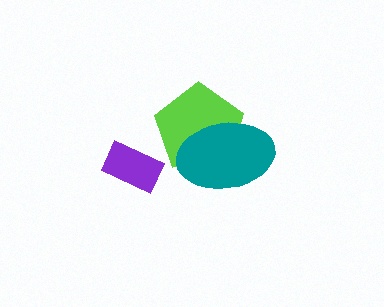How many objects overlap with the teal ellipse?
1 object overlaps with the teal ellipse.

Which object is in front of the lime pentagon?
The teal ellipse is in front of the lime pentagon.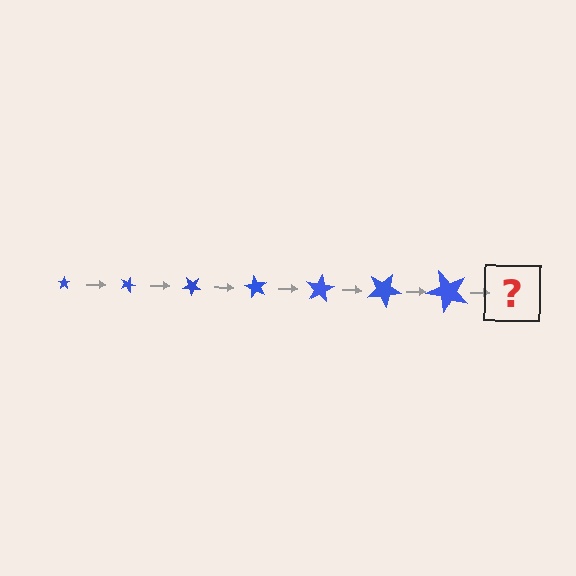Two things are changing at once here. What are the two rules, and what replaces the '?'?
The two rules are that the star grows larger each step and it rotates 20 degrees each step. The '?' should be a star, larger than the previous one and rotated 140 degrees from the start.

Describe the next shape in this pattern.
It should be a star, larger than the previous one and rotated 140 degrees from the start.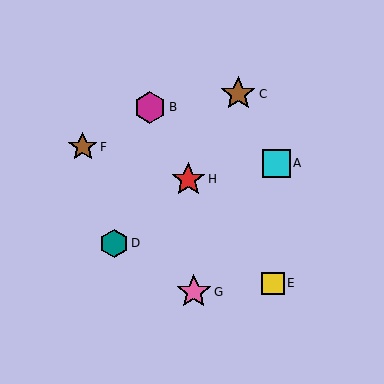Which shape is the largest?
The brown star (labeled C) is the largest.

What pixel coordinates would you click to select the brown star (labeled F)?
Click at (83, 147) to select the brown star F.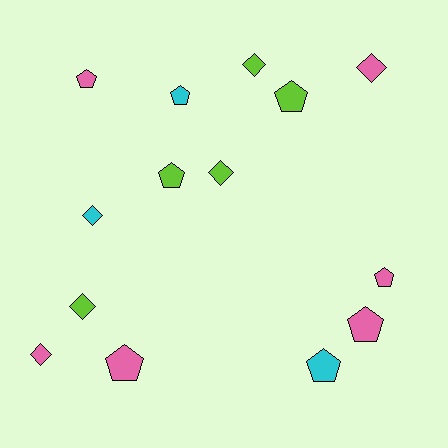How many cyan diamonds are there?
There is 1 cyan diamond.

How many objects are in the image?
There are 14 objects.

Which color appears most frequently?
Pink, with 6 objects.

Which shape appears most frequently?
Pentagon, with 8 objects.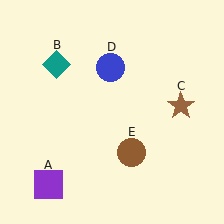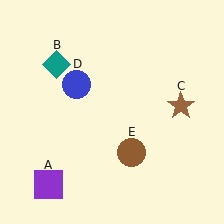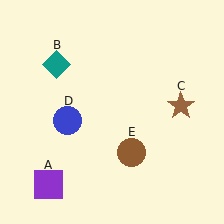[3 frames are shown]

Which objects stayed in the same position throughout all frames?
Purple square (object A) and teal diamond (object B) and brown star (object C) and brown circle (object E) remained stationary.